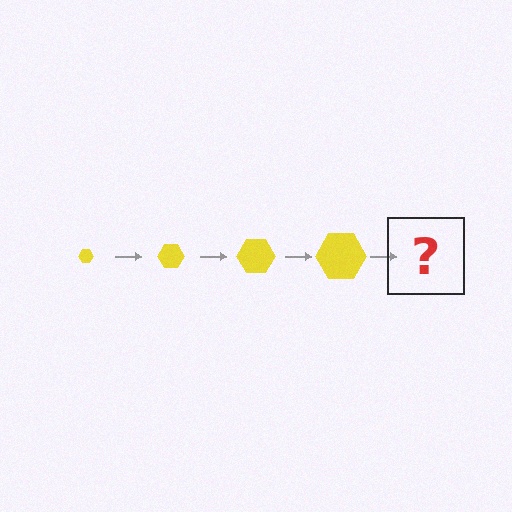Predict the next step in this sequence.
The next step is a yellow hexagon, larger than the previous one.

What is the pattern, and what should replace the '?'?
The pattern is that the hexagon gets progressively larger each step. The '?' should be a yellow hexagon, larger than the previous one.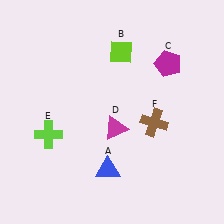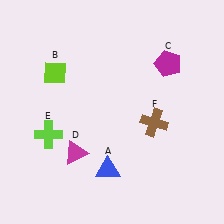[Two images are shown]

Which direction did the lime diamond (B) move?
The lime diamond (B) moved left.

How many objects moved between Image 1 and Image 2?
2 objects moved between the two images.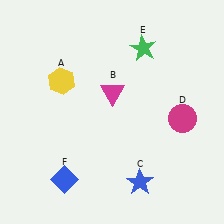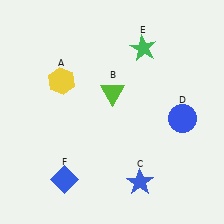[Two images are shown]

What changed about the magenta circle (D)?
In Image 1, D is magenta. In Image 2, it changed to blue.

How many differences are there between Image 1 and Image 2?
There are 2 differences between the two images.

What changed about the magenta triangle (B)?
In Image 1, B is magenta. In Image 2, it changed to lime.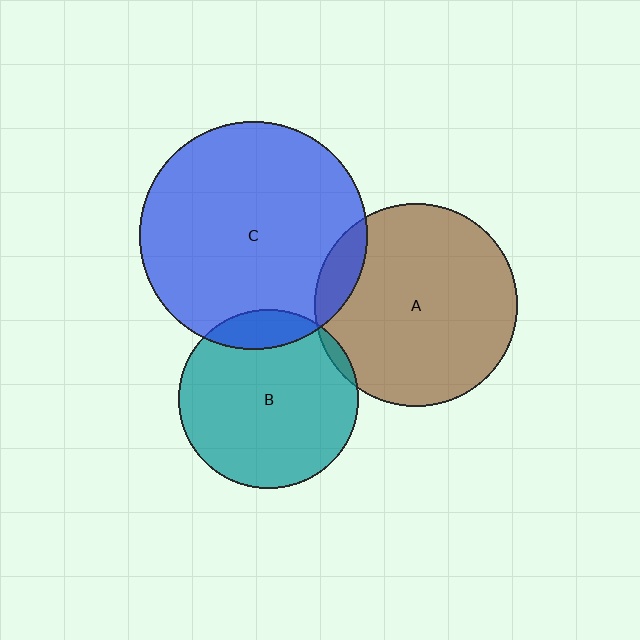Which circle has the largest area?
Circle C (blue).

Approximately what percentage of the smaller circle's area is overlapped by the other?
Approximately 5%.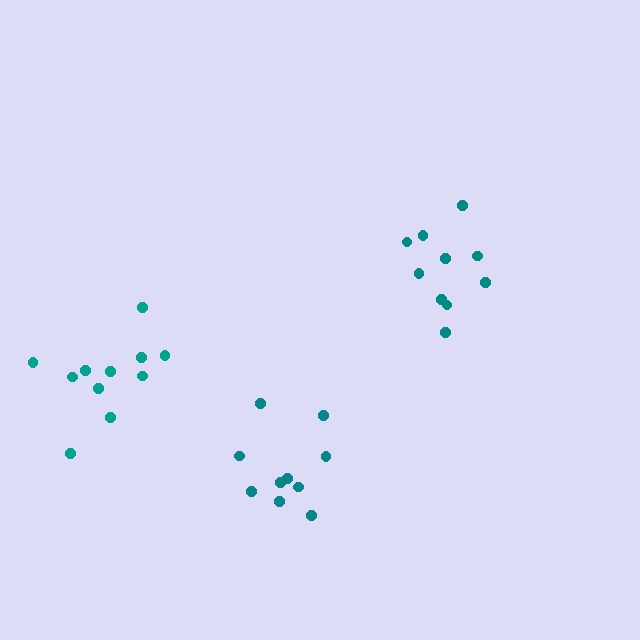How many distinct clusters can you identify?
There are 3 distinct clusters.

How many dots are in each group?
Group 1: 10 dots, Group 2: 10 dots, Group 3: 11 dots (31 total).